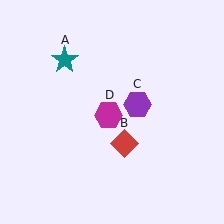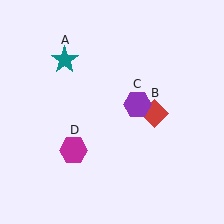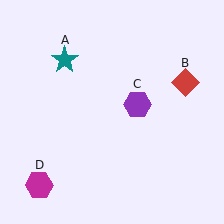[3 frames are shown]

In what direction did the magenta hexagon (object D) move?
The magenta hexagon (object D) moved down and to the left.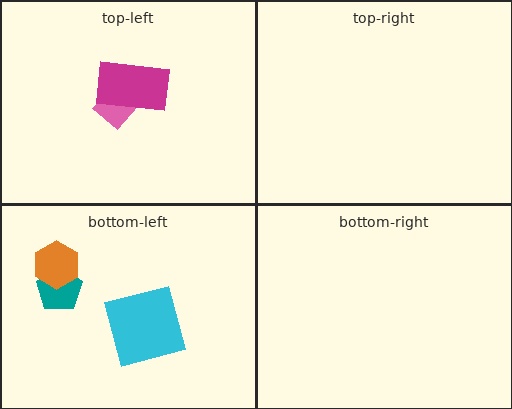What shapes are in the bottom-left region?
The cyan square, the teal pentagon, the orange hexagon.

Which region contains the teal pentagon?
The bottom-left region.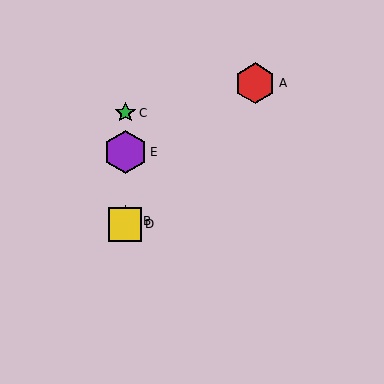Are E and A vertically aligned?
No, E is at x≈125 and A is at x≈255.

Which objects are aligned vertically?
Objects B, C, D, E are aligned vertically.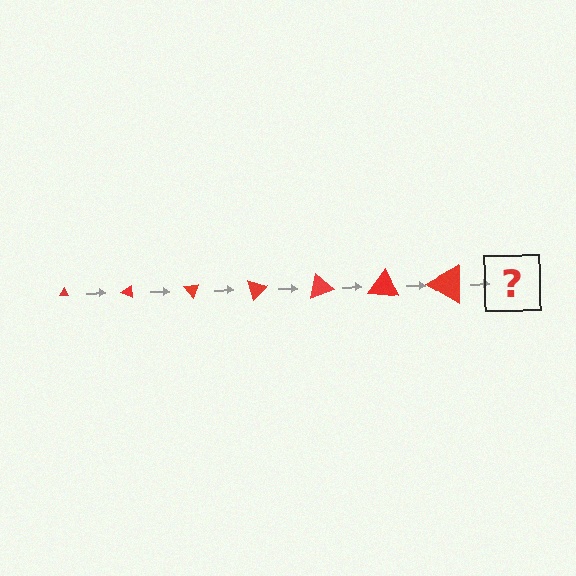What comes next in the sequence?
The next element should be a triangle, larger than the previous one and rotated 175 degrees from the start.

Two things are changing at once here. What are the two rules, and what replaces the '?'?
The two rules are that the triangle grows larger each step and it rotates 25 degrees each step. The '?' should be a triangle, larger than the previous one and rotated 175 degrees from the start.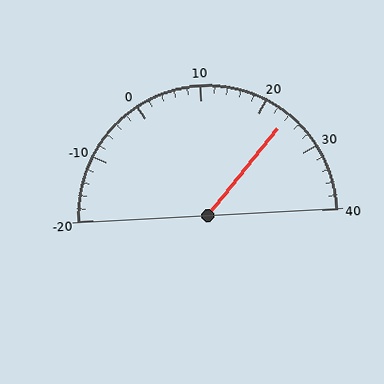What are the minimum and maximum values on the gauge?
The gauge ranges from -20 to 40.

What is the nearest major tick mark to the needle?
The nearest major tick mark is 20.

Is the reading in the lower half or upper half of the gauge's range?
The reading is in the upper half of the range (-20 to 40).